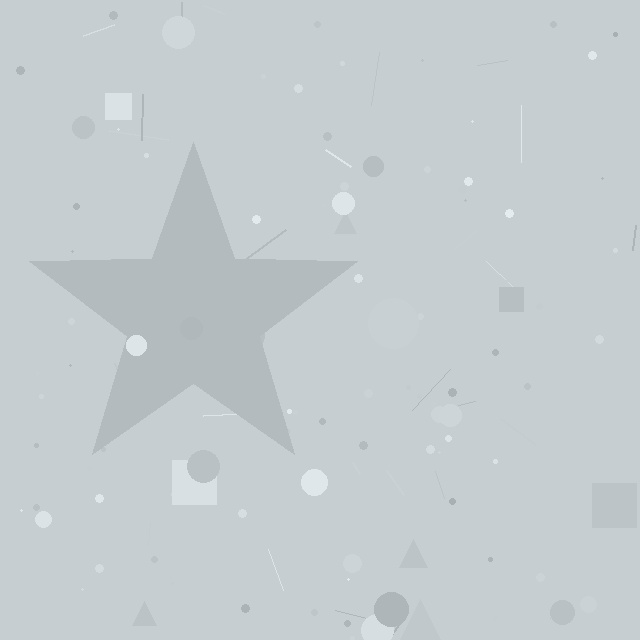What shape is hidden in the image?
A star is hidden in the image.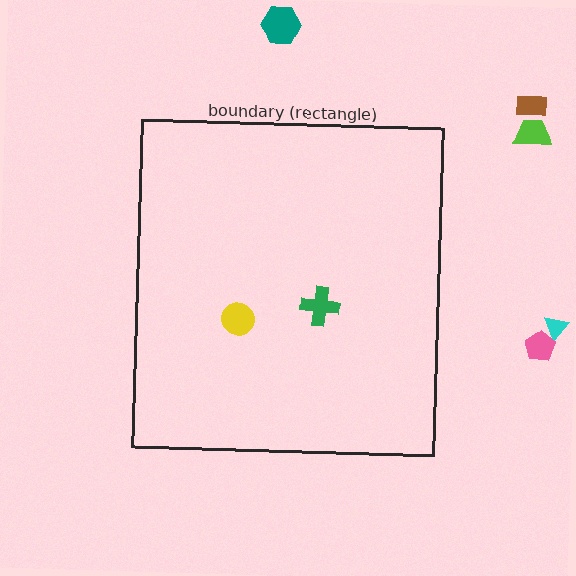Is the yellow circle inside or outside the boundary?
Inside.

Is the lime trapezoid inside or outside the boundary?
Outside.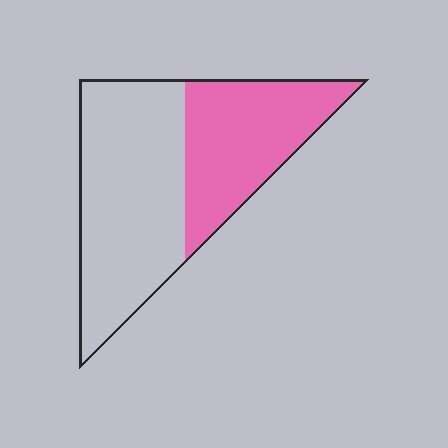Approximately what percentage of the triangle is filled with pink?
Approximately 40%.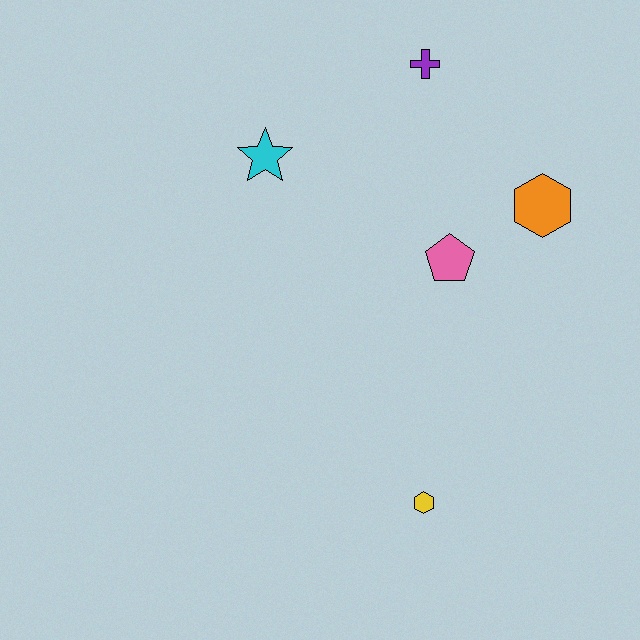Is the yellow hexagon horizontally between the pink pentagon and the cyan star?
Yes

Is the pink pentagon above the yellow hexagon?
Yes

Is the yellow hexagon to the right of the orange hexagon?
No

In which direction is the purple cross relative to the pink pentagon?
The purple cross is above the pink pentagon.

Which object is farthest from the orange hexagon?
The yellow hexagon is farthest from the orange hexagon.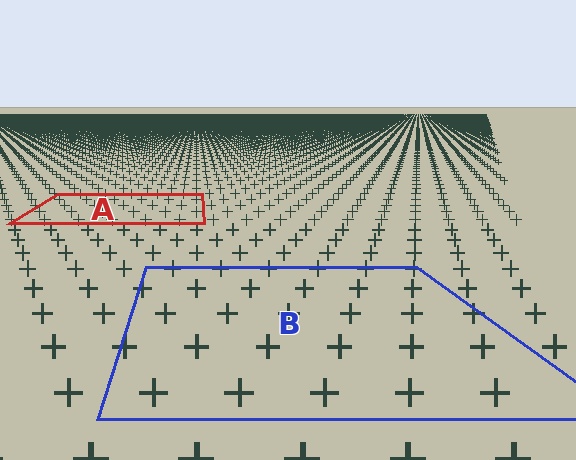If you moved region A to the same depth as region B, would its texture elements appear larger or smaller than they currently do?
They would appear larger. At a closer depth, the same texture elements are projected at a bigger on-screen size.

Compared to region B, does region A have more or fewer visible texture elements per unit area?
Region A has more texture elements per unit area — they are packed more densely because it is farther away.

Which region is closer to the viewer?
Region B is closer. The texture elements there are larger and more spread out.